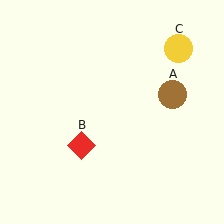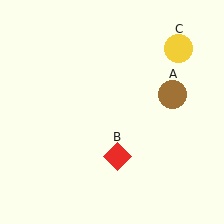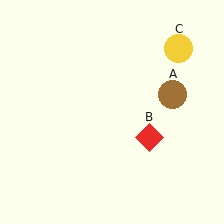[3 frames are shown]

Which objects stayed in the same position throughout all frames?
Brown circle (object A) and yellow circle (object C) remained stationary.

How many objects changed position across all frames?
1 object changed position: red diamond (object B).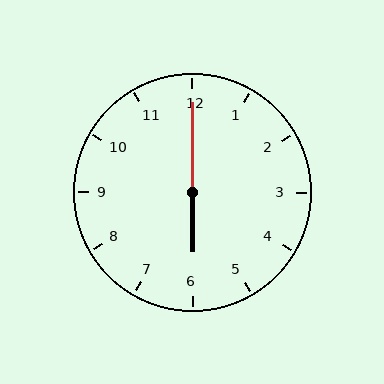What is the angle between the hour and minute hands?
Approximately 180 degrees.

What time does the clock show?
6:00.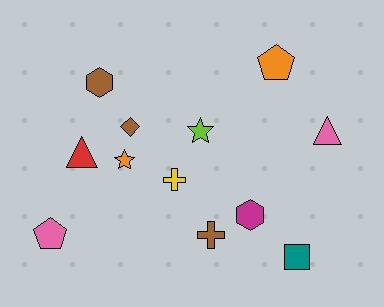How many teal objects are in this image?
There is 1 teal object.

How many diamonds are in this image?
There is 1 diamond.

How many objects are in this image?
There are 12 objects.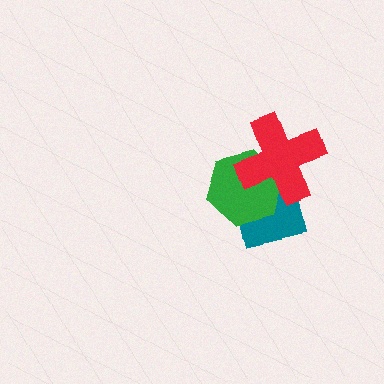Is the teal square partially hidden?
Yes, it is partially covered by another shape.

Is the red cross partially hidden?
No, no other shape covers it.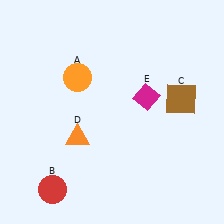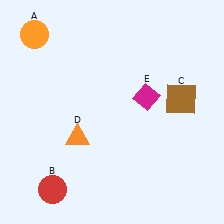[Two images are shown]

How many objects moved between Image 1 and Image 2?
1 object moved between the two images.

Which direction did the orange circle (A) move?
The orange circle (A) moved up.